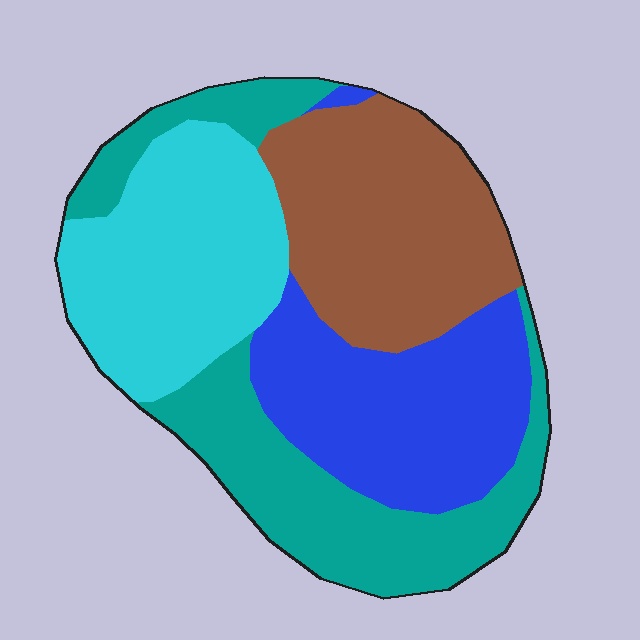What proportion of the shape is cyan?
Cyan covers 24% of the shape.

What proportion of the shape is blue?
Blue takes up between a sixth and a third of the shape.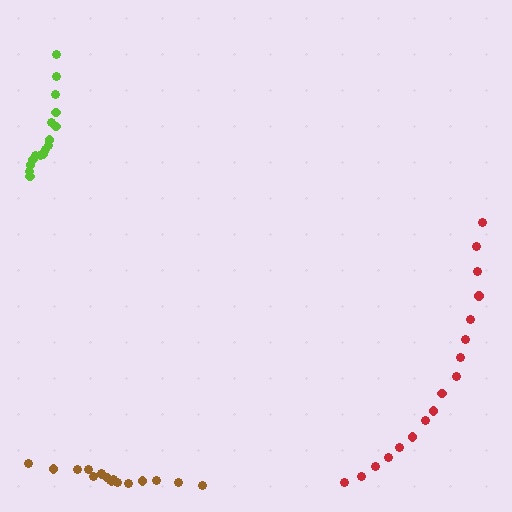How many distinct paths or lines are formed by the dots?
There are 3 distinct paths.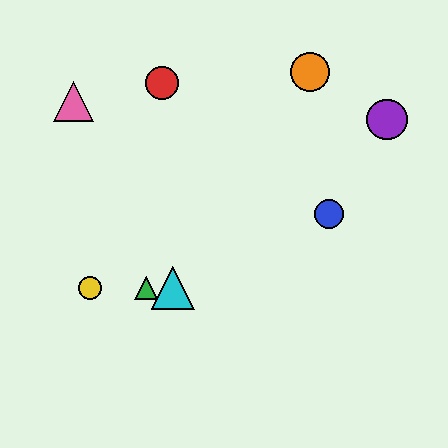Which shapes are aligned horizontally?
The green triangle, the yellow circle, the cyan triangle are aligned horizontally.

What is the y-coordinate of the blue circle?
The blue circle is at y≈214.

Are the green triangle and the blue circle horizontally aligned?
No, the green triangle is at y≈288 and the blue circle is at y≈214.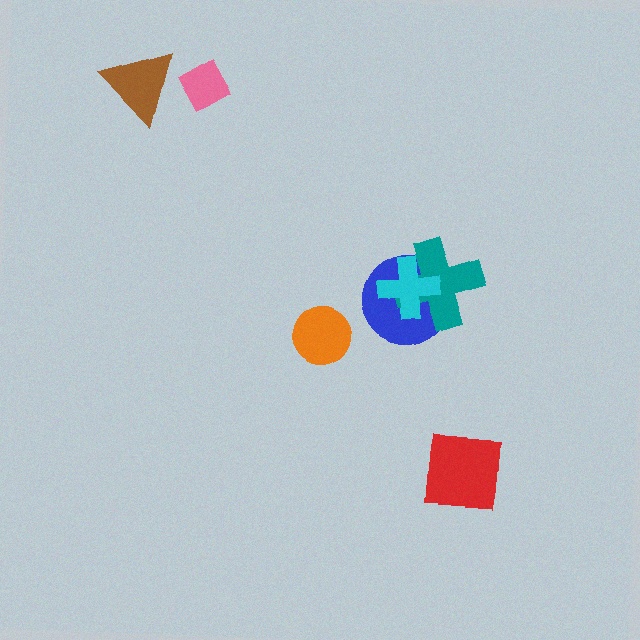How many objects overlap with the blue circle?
2 objects overlap with the blue circle.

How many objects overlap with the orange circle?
0 objects overlap with the orange circle.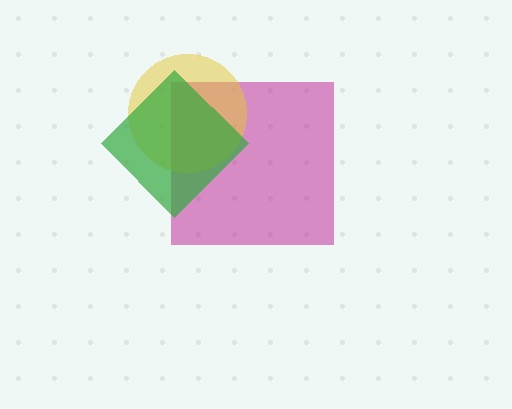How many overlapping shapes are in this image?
There are 3 overlapping shapes in the image.